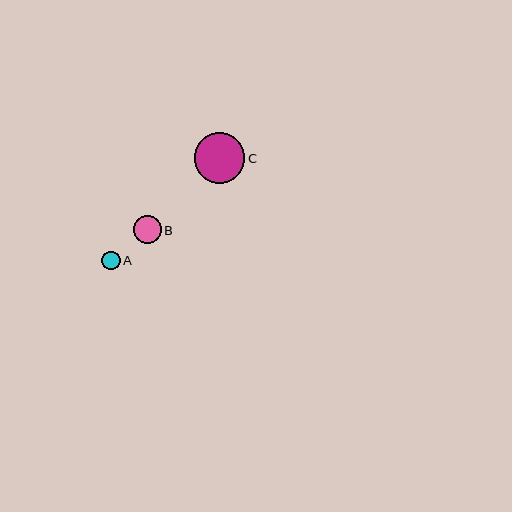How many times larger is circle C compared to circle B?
Circle C is approximately 1.8 times the size of circle B.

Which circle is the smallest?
Circle A is the smallest with a size of approximately 19 pixels.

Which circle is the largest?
Circle C is the largest with a size of approximately 50 pixels.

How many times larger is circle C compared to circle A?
Circle C is approximately 2.7 times the size of circle A.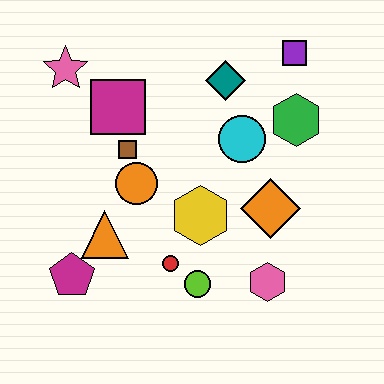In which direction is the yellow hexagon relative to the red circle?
The yellow hexagon is above the red circle.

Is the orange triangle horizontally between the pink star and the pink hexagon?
Yes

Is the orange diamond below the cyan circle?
Yes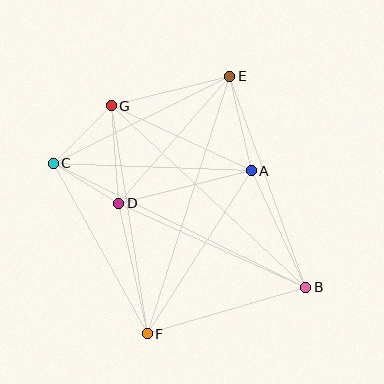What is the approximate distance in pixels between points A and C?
The distance between A and C is approximately 198 pixels.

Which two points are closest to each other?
Points C and D are closest to each other.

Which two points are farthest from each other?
Points B and C are farthest from each other.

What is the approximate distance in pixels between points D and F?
The distance between D and F is approximately 133 pixels.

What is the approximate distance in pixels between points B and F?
The distance between B and F is approximately 165 pixels.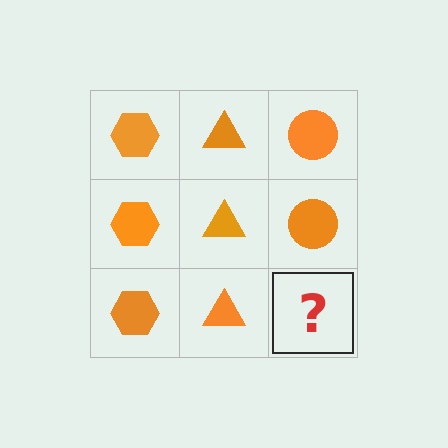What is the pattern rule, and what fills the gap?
The rule is that each column has a consistent shape. The gap should be filled with an orange circle.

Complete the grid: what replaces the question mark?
The question mark should be replaced with an orange circle.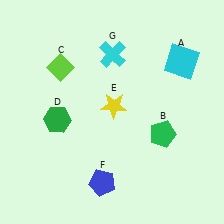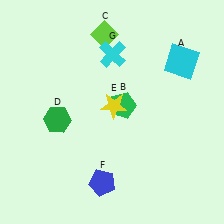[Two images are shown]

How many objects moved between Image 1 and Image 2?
2 objects moved between the two images.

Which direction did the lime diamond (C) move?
The lime diamond (C) moved right.